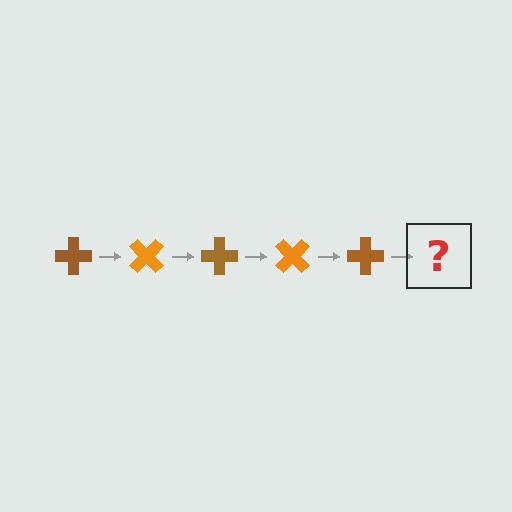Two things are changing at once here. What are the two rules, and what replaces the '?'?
The two rules are that it rotates 45 degrees each step and the color cycles through brown and orange. The '?' should be an orange cross, rotated 225 degrees from the start.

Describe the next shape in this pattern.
It should be an orange cross, rotated 225 degrees from the start.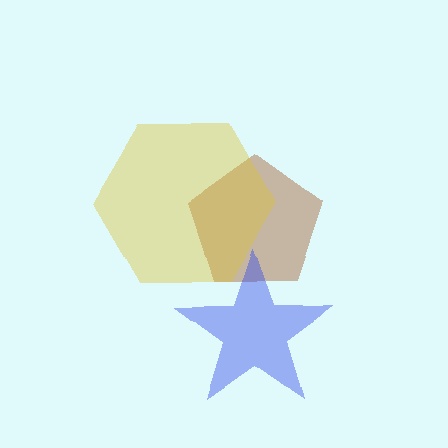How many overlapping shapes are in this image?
There are 3 overlapping shapes in the image.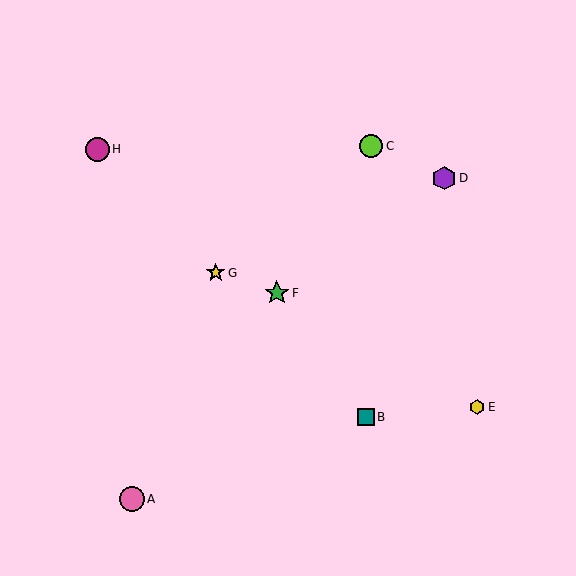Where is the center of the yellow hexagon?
The center of the yellow hexagon is at (477, 407).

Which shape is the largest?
The pink circle (labeled A) is the largest.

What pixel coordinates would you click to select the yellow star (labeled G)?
Click at (216, 273) to select the yellow star G.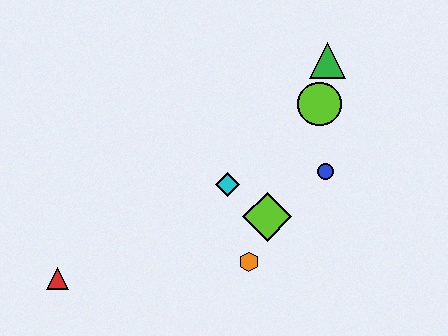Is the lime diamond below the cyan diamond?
Yes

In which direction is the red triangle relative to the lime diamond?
The red triangle is to the left of the lime diamond.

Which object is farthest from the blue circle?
The red triangle is farthest from the blue circle.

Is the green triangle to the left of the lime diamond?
No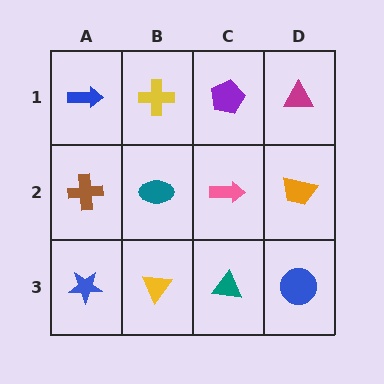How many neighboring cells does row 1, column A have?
2.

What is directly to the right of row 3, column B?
A teal triangle.